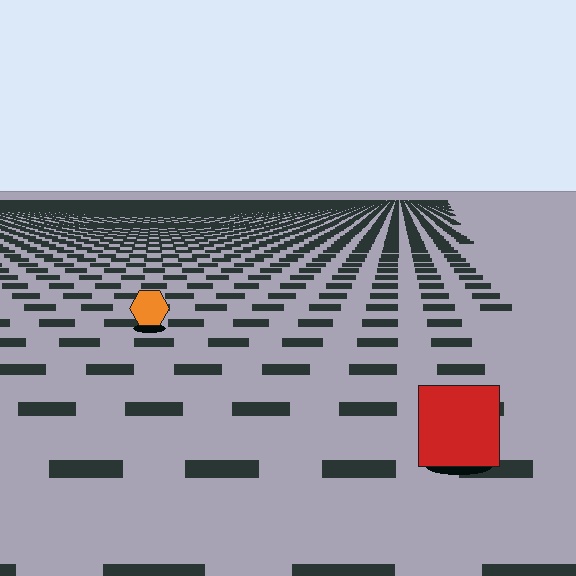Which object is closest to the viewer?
The red square is closest. The texture marks near it are larger and more spread out.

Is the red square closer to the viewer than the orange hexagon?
Yes. The red square is closer — you can tell from the texture gradient: the ground texture is coarser near it.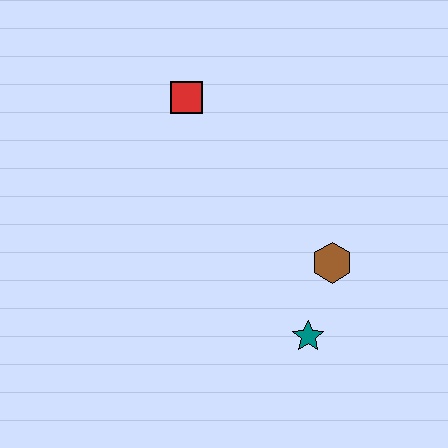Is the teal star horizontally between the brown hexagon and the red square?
Yes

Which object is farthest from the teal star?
The red square is farthest from the teal star.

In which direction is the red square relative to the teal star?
The red square is above the teal star.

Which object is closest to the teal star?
The brown hexagon is closest to the teal star.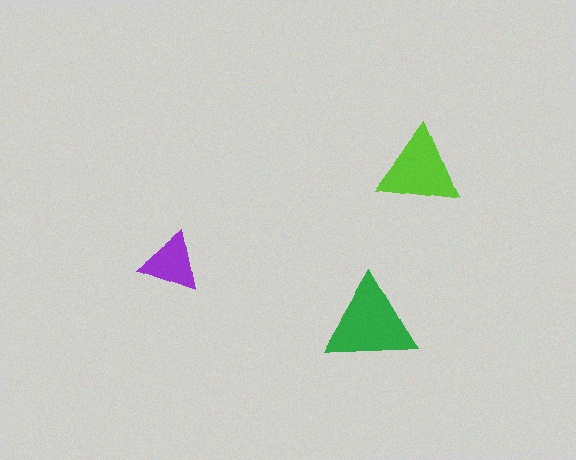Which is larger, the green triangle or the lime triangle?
The green one.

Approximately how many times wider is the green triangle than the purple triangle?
About 1.5 times wider.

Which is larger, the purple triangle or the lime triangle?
The lime one.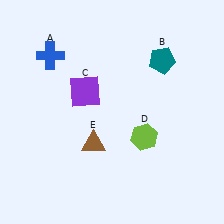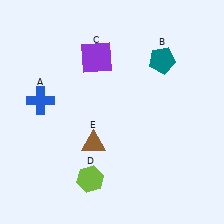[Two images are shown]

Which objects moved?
The objects that moved are: the blue cross (A), the purple square (C), the lime hexagon (D).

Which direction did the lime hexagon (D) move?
The lime hexagon (D) moved left.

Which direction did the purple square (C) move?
The purple square (C) moved up.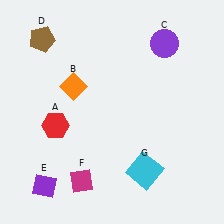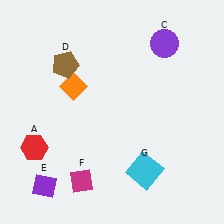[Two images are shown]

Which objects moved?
The objects that moved are: the red hexagon (A), the brown pentagon (D).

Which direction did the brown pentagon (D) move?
The brown pentagon (D) moved down.